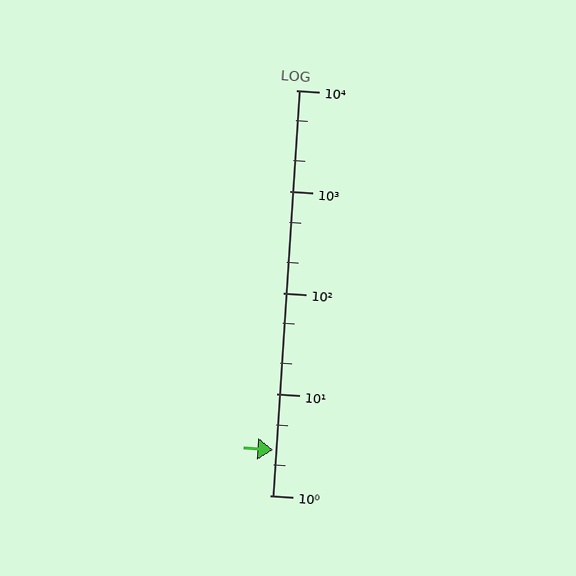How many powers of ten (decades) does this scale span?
The scale spans 4 decades, from 1 to 10000.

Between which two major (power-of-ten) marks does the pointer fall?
The pointer is between 1 and 10.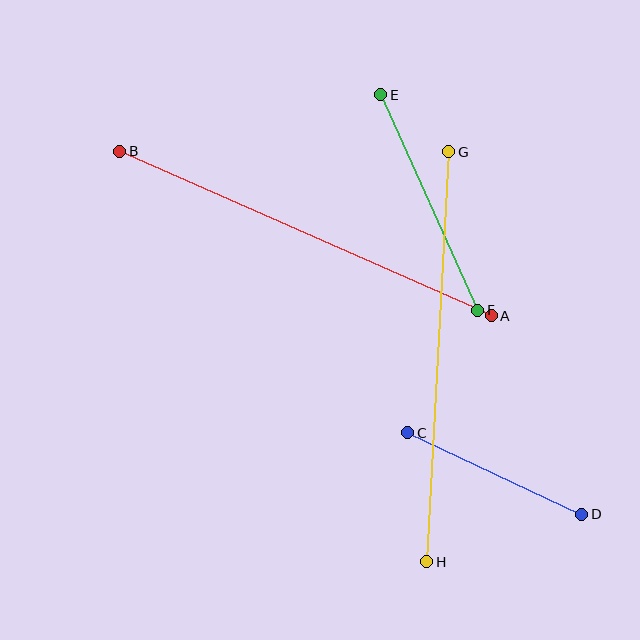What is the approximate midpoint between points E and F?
The midpoint is at approximately (429, 202) pixels.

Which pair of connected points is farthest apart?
Points G and H are farthest apart.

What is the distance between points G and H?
The distance is approximately 410 pixels.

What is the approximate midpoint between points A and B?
The midpoint is at approximately (305, 234) pixels.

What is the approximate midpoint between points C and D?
The midpoint is at approximately (495, 474) pixels.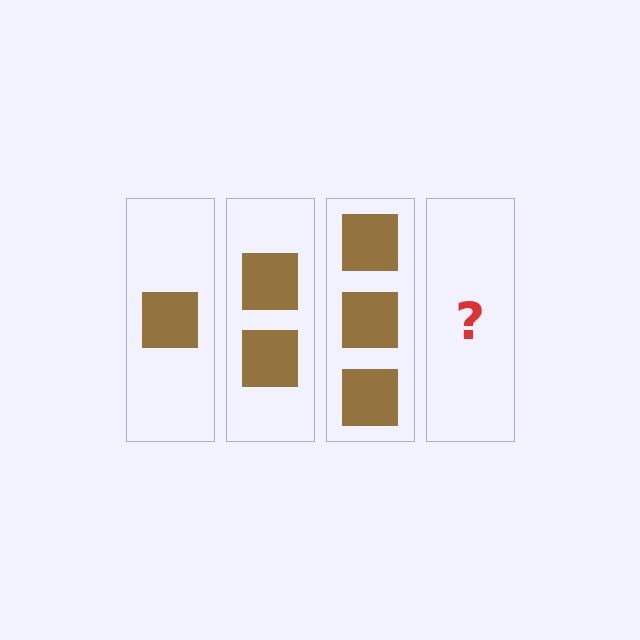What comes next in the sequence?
The next element should be 4 squares.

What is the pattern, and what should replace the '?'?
The pattern is that each step adds one more square. The '?' should be 4 squares.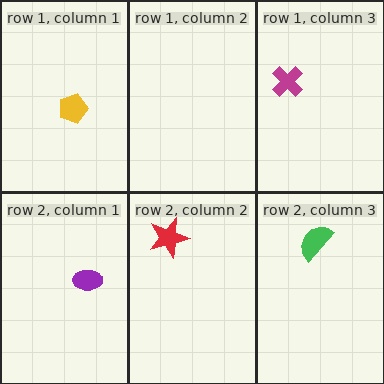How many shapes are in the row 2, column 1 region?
1.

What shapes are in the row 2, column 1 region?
The purple ellipse.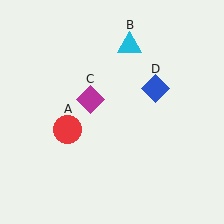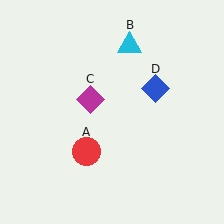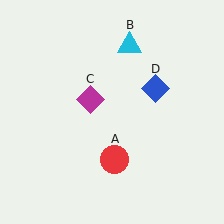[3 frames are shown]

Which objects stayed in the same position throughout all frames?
Cyan triangle (object B) and magenta diamond (object C) and blue diamond (object D) remained stationary.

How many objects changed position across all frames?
1 object changed position: red circle (object A).